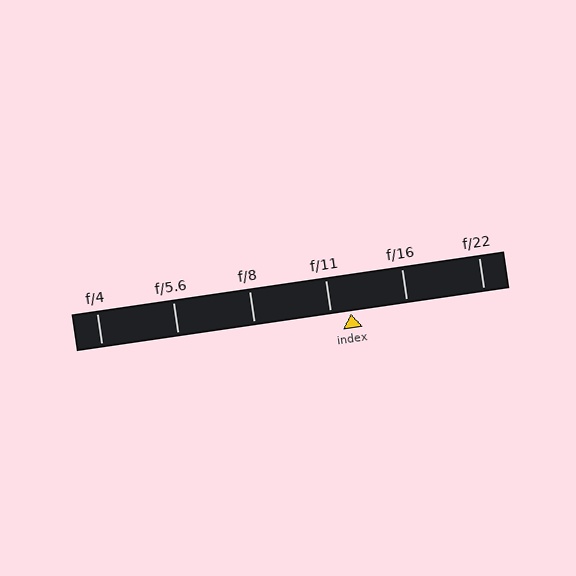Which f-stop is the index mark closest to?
The index mark is closest to f/11.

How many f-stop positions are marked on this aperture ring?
There are 6 f-stop positions marked.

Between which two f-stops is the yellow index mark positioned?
The index mark is between f/11 and f/16.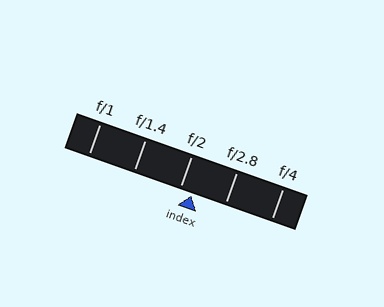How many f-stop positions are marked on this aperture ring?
There are 5 f-stop positions marked.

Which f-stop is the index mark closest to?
The index mark is closest to f/2.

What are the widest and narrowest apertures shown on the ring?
The widest aperture shown is f/1 and the narrowest is f/4.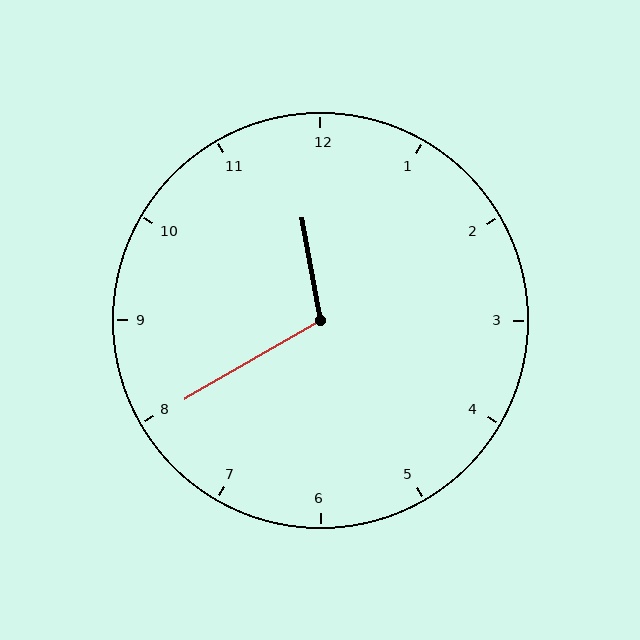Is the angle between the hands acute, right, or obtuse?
It is obtuse.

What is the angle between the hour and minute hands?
Approximately 110 degrees.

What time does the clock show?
11:40.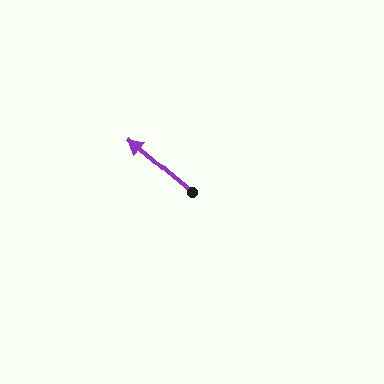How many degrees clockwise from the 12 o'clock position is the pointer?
Approximately 310 degrees.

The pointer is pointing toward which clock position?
Roughly 10 o'clock.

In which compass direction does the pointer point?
Northwest.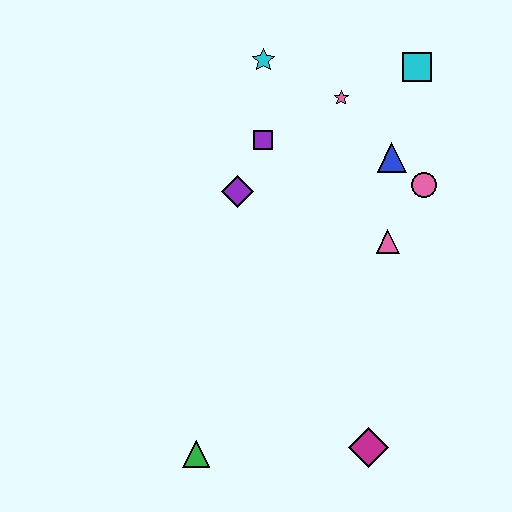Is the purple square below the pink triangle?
No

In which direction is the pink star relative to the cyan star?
The pink star is to the right of the cyan star.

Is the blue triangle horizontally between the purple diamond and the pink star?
No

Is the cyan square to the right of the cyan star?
Yes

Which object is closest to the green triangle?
The magenta diamond is closest to the green triangle.